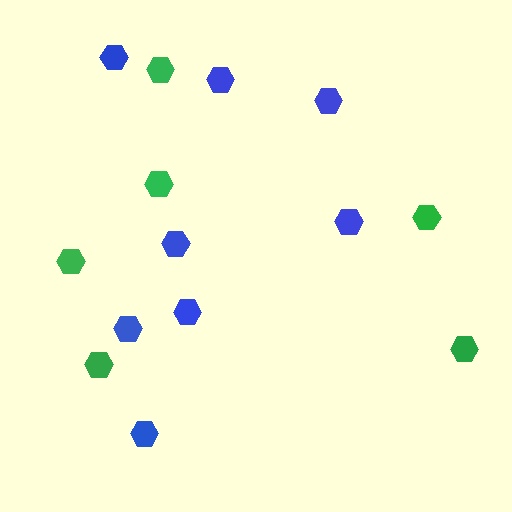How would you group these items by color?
There are 2 groups: one group of blue hexagons (8) and one group of green hexagons (6).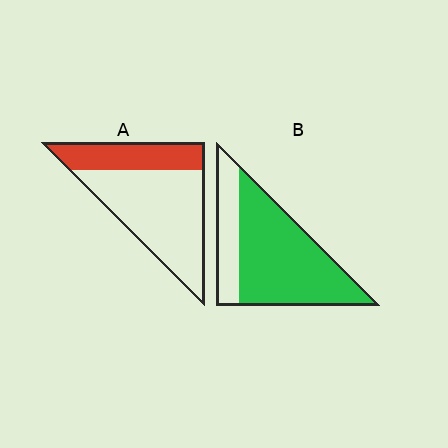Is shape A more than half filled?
No.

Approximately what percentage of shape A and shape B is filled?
A is approximately 30% and B is approximately 75%.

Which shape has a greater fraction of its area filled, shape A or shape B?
Shape B.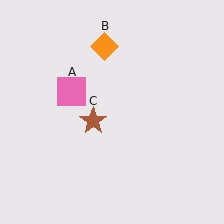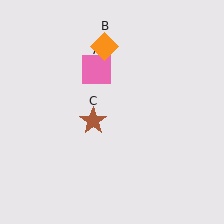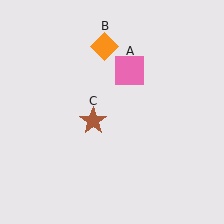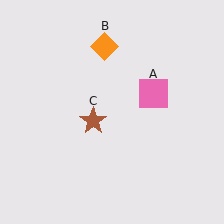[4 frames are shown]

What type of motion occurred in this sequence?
The pink square (object A) rotated clockwise around the center of the scene.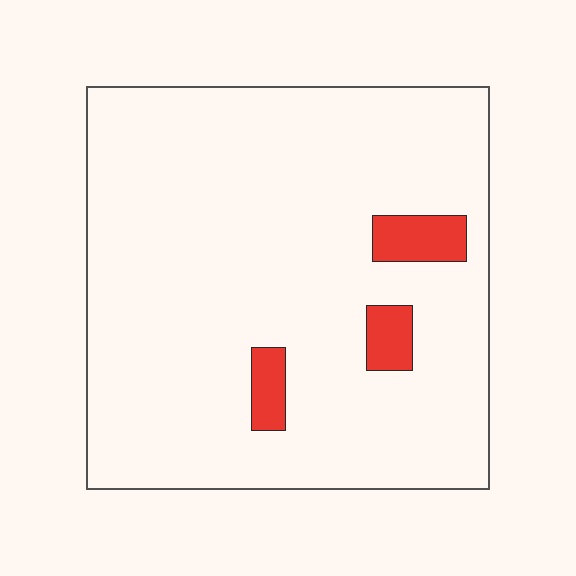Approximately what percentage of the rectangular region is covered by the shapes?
Approximately 5%.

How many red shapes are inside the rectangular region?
3.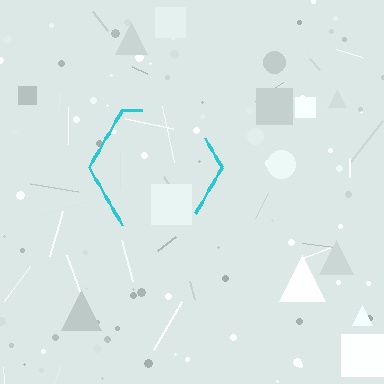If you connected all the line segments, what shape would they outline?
They would outline a hexagon.